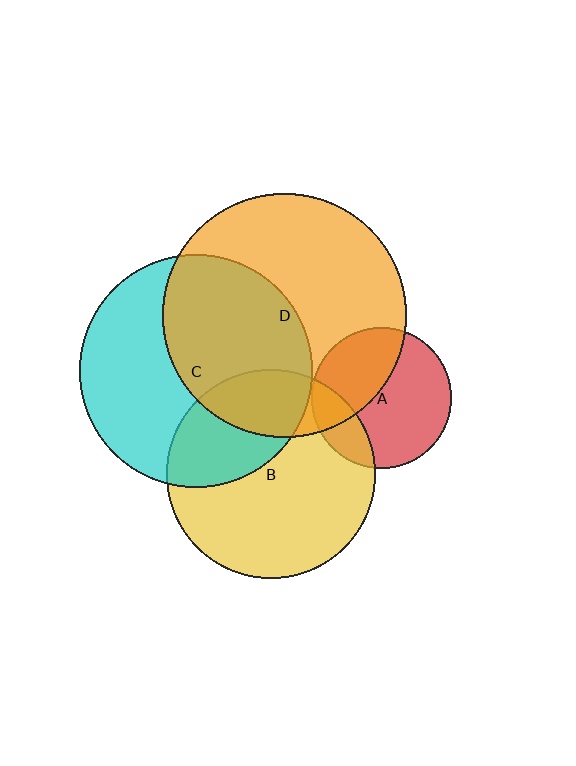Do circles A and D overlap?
Yes.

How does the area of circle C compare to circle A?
Approximately 2.7 times.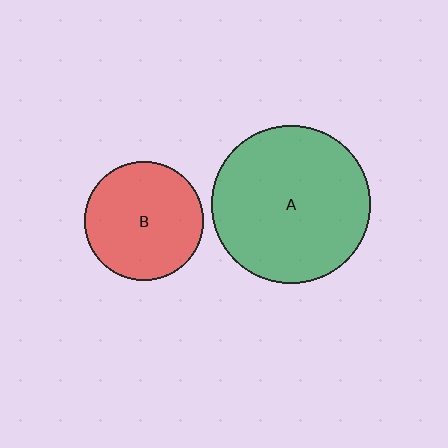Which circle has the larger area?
Circle A (green).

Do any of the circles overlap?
No, none of the circles overlap.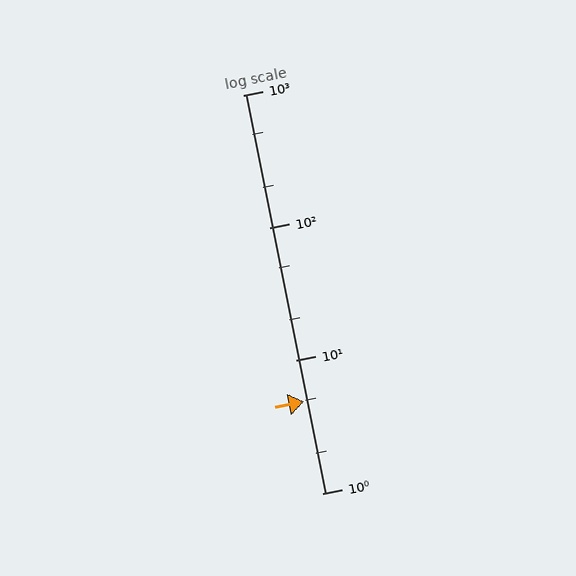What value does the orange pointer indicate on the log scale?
The pointer indicates approximately 4.9.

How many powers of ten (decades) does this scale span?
The scale spans 3 decades, from 1 to 1000.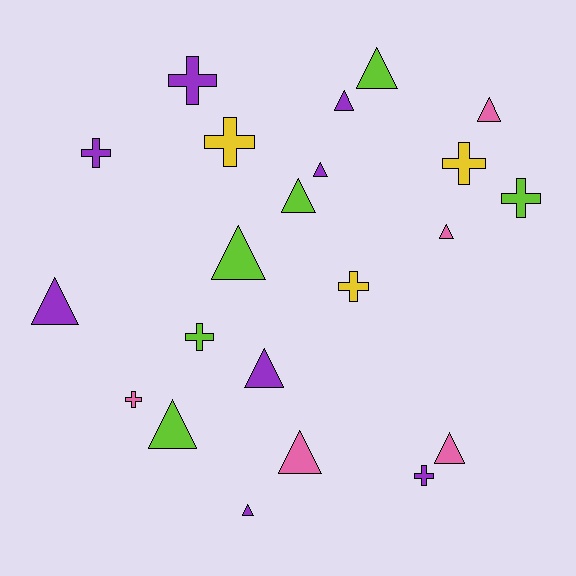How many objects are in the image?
There are 22 objects.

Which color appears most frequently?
Purple, with 8 objects.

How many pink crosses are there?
There is 1 pink cross.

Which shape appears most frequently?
Triangle, with 13 objects.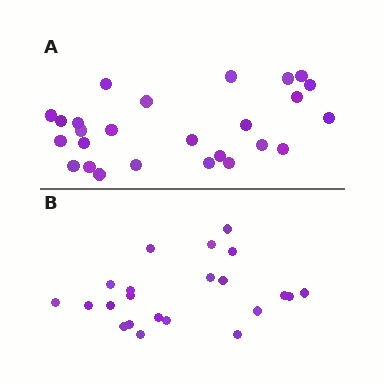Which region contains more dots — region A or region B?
Region A (the top region) has more dots.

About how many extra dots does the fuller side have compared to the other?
Region A has about 4 more dots than region B.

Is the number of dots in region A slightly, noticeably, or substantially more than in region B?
Region A has only slightly more — the two regions are fairly close. The ratio is roughly 1.2 to 1.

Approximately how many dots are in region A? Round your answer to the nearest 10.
About 30 dots. (The exact count is 26, which rounds to 30.)